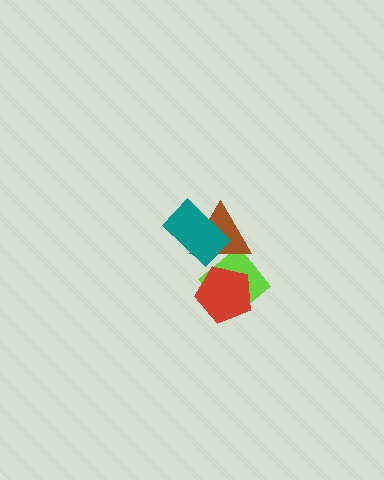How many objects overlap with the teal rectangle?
1 object overlaps with the teal rectangle.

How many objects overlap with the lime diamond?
2 objects overlap with the lime diamond.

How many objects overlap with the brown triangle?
3 objects overlap with the brown triangle.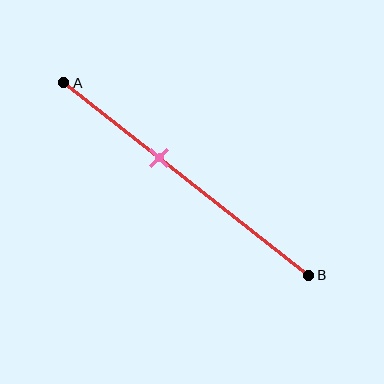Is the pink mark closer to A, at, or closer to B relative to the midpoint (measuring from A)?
The pink mark is closer to point A than the midpoint of segment AB.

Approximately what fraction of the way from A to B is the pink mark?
The pink mark is approximately 40% of the way from A to B.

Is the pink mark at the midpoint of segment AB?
No, the mark is at about 40% from A, not at the 50% midpoint.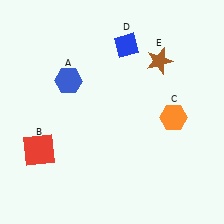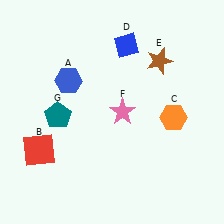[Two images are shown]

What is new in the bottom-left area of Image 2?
A teal pentagon (G) was added in the bottom-left area of Image 2.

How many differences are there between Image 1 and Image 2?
There are 2 differences between the two images.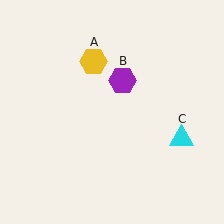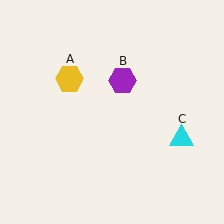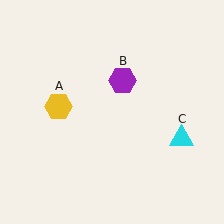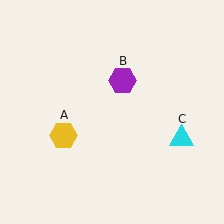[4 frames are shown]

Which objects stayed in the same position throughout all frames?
Purple hexagon (object B) and cyan triangle (object C) remained stationary.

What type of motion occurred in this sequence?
The yellow hexagon (object A) rotated counterclockwise around the center of the scene.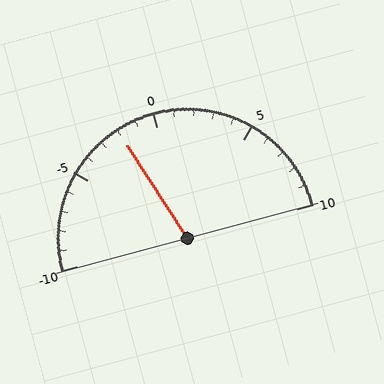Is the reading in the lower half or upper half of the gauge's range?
The reading is in the lower half of the range (-10 to 10).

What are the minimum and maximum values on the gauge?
The gauge ranges from -10 to 10.